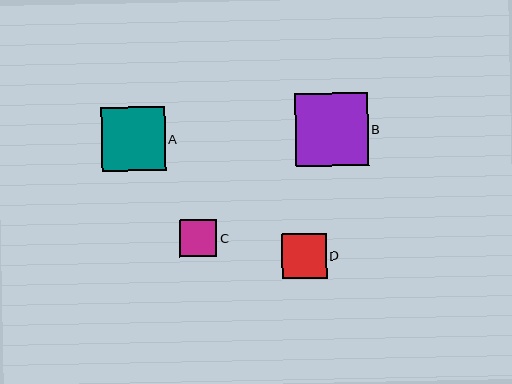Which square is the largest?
Square B is the largest with a size of approximately 72 pixels.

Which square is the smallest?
Square C is the smallest with a size of approximately 37 pixels.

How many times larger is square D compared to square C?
Square D is approximately 1.2 times the size of square C.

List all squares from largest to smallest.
From largest to smallest: B, A, D, C.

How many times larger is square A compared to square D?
Square A is approximately 1.4 times the size of square D.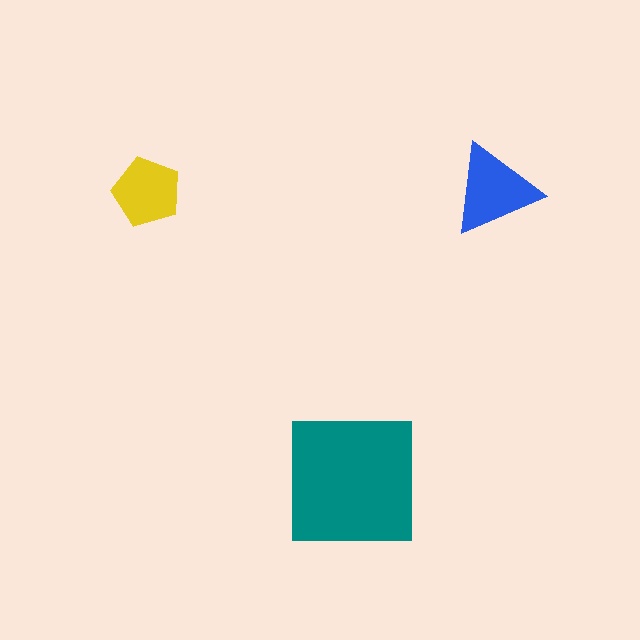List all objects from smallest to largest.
The yellow pentagon, the blue triangle, the teal square.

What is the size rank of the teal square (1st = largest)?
1st.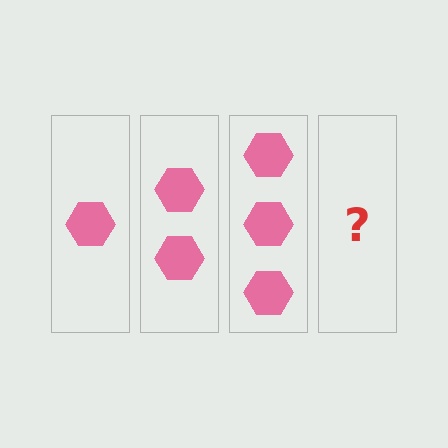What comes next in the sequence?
The next element should be 4 hexagons.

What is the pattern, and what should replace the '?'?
The pattern is that each step adds one more hexagon. The '?' should be 4 hexagons.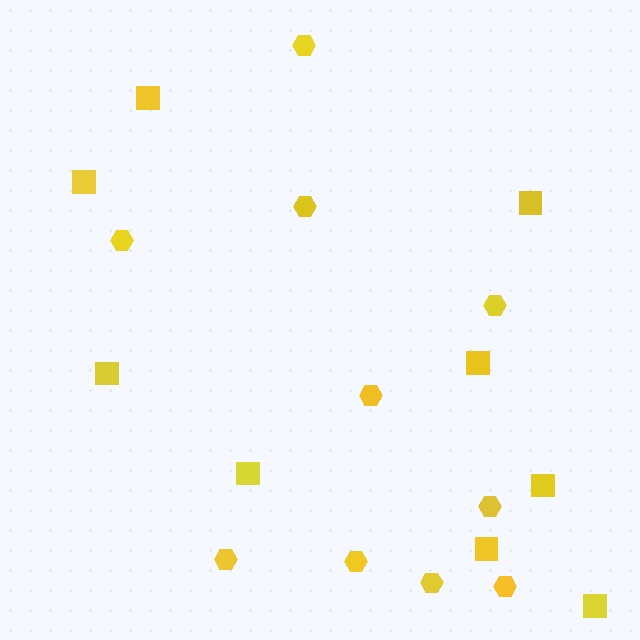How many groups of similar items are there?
There are 2 groups: one group of hexagons (10) and one group of squares (9).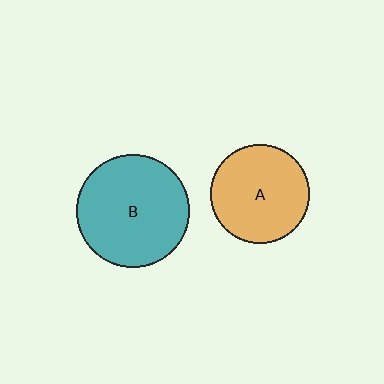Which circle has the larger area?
Circle B (teal).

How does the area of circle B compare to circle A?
Approximately 1.3 times.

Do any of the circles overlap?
No, none of the circles overlap.